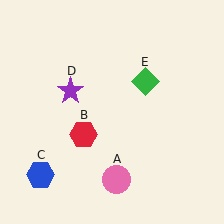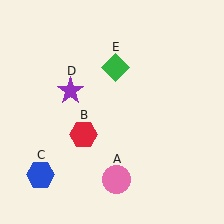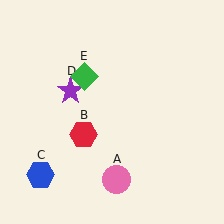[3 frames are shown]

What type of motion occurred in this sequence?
The green diamond (object E) rotated counterclockwise around the center of the scene.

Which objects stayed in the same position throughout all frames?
Pink circle (object A) and red hexagon (object B) and blue hexagon (object C) and purple star (object D) remained stationary.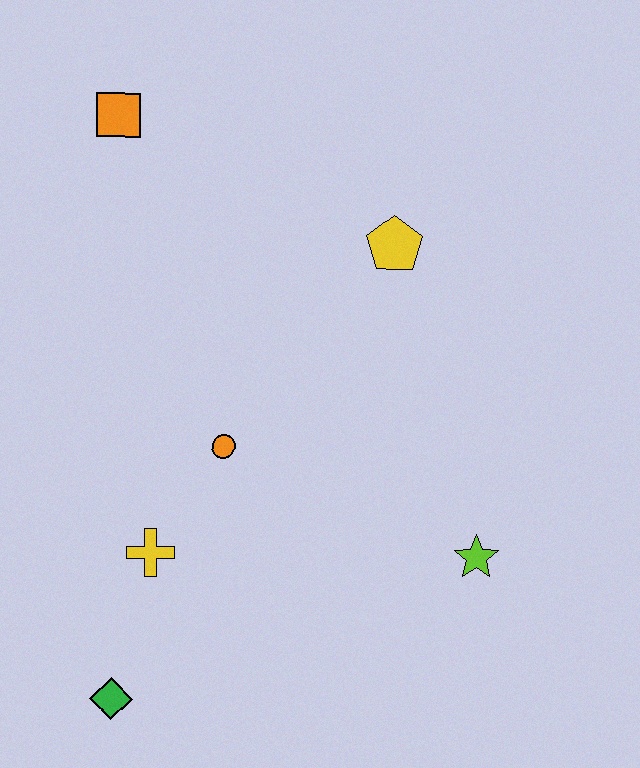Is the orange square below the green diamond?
No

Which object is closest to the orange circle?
The yellow cross is closest to the orange circle.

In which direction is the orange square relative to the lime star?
The orange square is above the lime star.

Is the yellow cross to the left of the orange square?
No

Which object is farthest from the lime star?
The orange square is farthest from the lime star.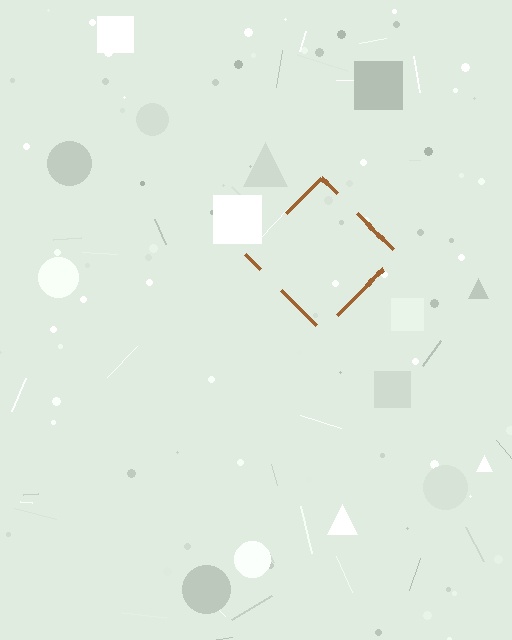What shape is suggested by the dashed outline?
The dashed outline suggests a diamond.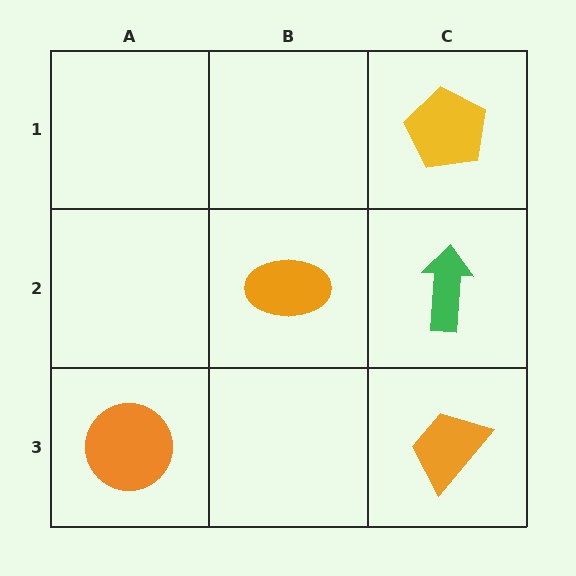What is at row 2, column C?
A green arrow.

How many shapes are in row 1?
1 shape.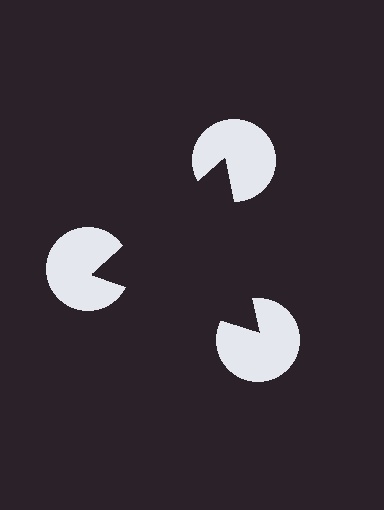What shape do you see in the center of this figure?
An illusory triangle — its edges are inferred from the aligned wedge cuts in the pac-man discs, not physically drawn.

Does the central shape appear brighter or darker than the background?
It typically appears slightly darker than the background, even though no actual brightness change is drawn.